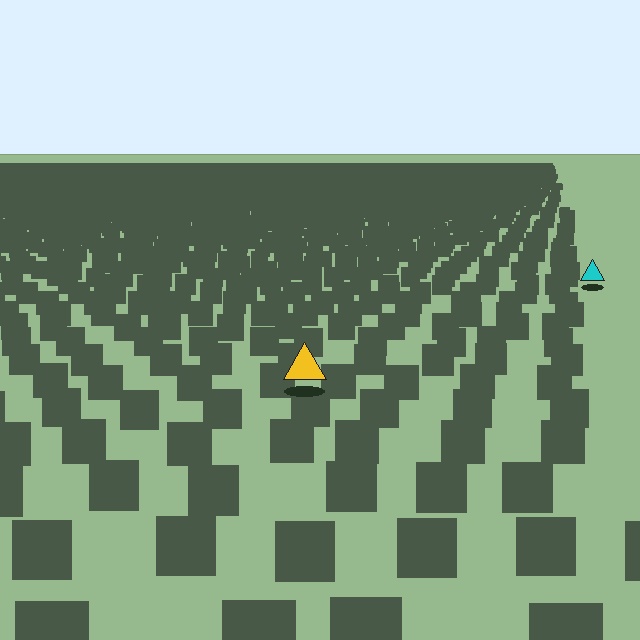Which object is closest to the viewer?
The yellow triangle is closest. The texture marks near it are larger and more spread out.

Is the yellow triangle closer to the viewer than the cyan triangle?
Yes. The yellow triangle is closer — you can tell from the texture gradient: the ground texture is coarser near it.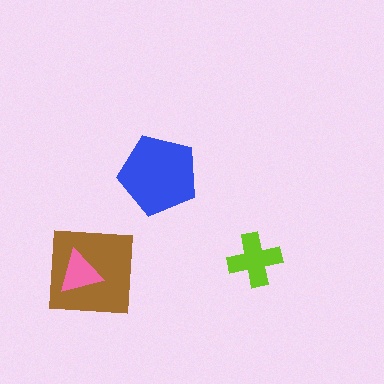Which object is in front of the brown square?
The pink triangle is in front of the brown square.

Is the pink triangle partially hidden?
No, no other shape covers it.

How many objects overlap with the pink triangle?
1 object overlaps with the pink triangle.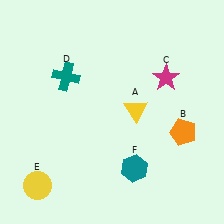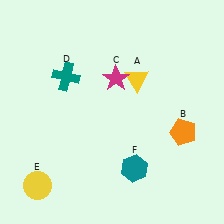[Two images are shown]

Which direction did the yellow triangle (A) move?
The yellow triangle (A) moved up.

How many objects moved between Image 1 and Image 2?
2 objects moved between the two images.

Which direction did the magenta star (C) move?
The magenta star (C) moved left.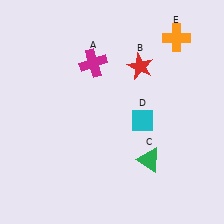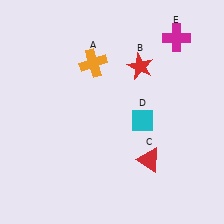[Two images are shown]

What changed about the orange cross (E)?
In Image 1, E is orange. In Image 2, it changed to magenta.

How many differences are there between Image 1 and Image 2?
There are 3 differences between the two images.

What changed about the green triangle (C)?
In Image 1, C is green. In Image 2, it changed to red.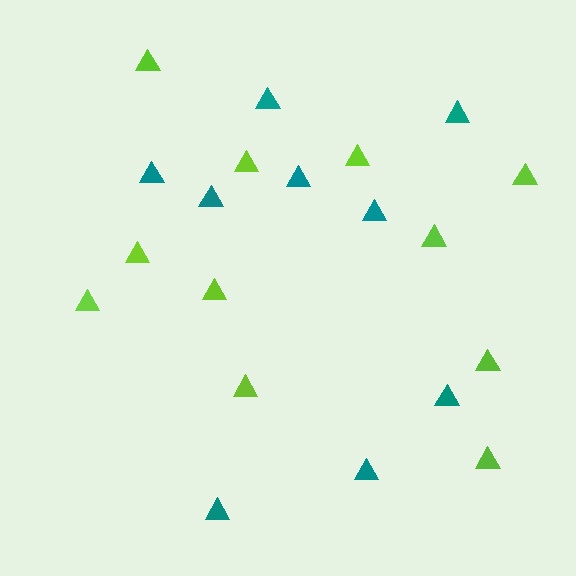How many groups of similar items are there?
There are 2 groups: one group of lime triangles (11) and one group of teal triangles (9).